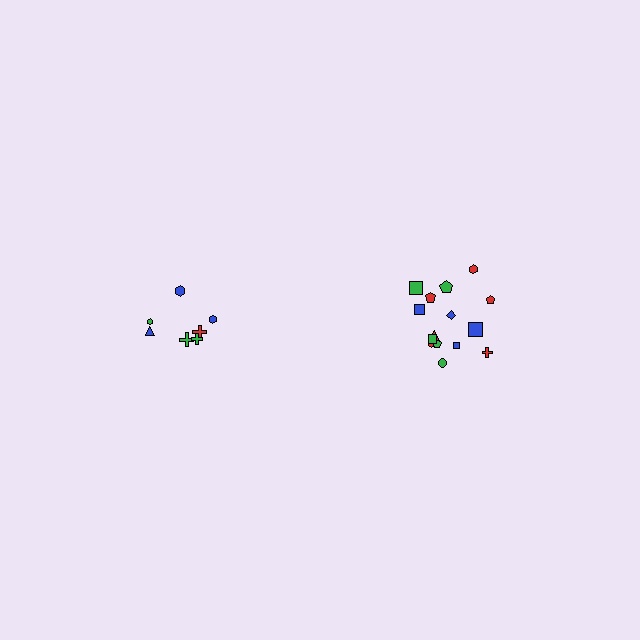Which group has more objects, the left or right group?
The right group.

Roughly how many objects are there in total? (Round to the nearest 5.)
Roughly 20 objects in total.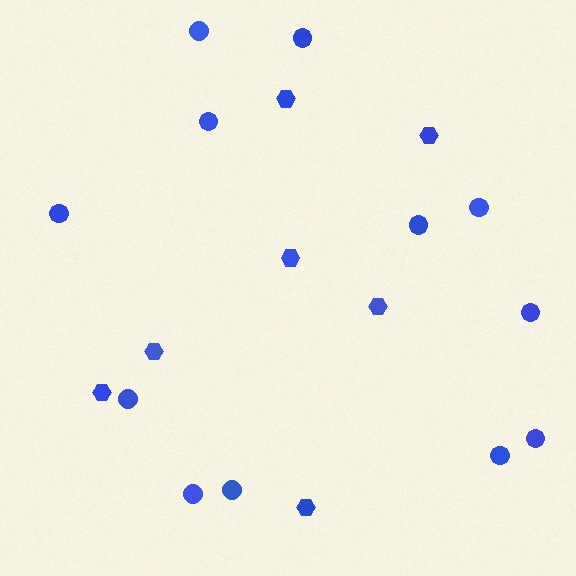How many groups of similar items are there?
There are 2 groups: one group of circles (12) and one group of hexagons (7).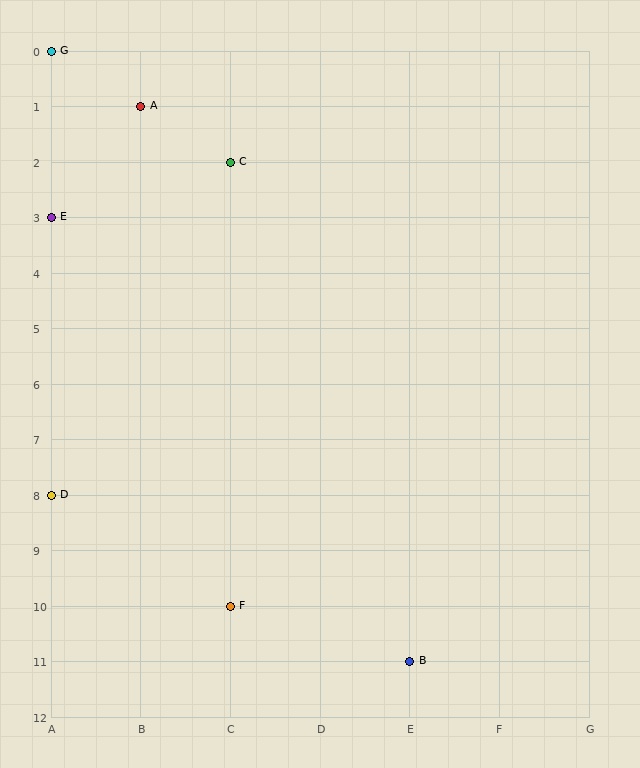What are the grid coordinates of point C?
Point C is at grid coordinates (C, 2).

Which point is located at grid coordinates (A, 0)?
Point G is at (A, 0).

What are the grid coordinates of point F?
Point F is at grid coordinates (C, 10).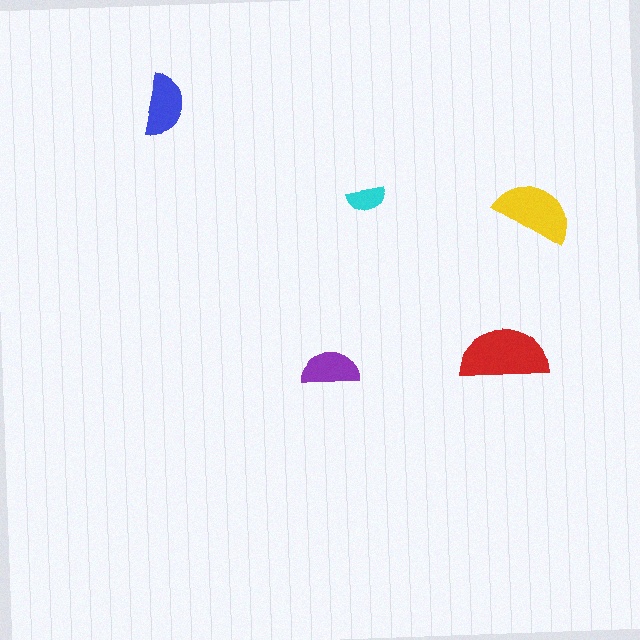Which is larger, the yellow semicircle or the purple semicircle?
The yellow one.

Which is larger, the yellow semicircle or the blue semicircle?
The yellow one.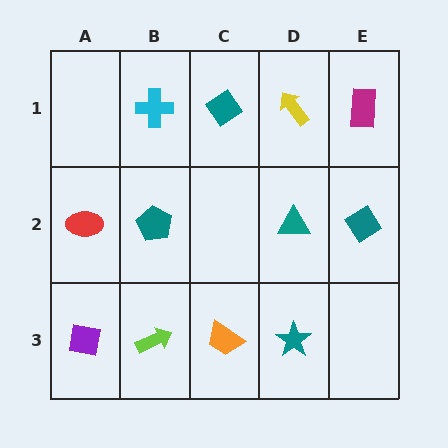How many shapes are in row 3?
4 shapes.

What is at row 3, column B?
A lime arrow.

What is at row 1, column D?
A yellow arrow.